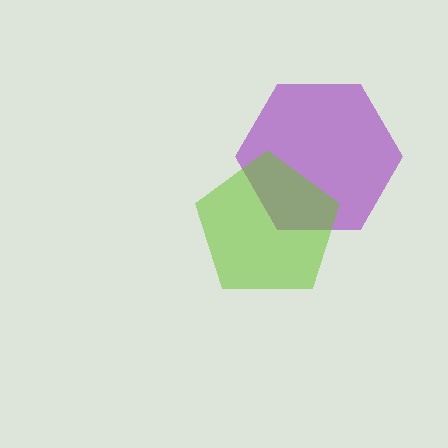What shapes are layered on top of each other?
The layered shapes are: a purple hexagon, a lime pentagon.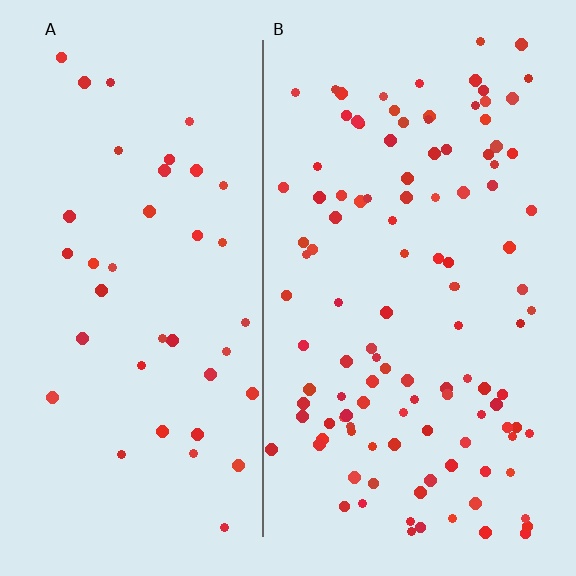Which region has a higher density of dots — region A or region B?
B (the right).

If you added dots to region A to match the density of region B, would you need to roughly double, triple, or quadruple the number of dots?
Approximately triple.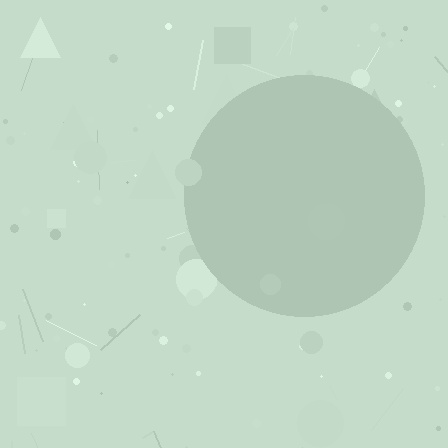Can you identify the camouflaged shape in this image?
The camouflaged shape is a circle.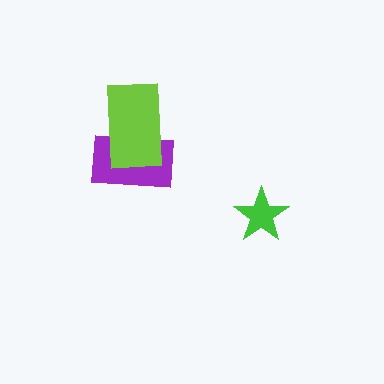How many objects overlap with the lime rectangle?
1 object overlaps with the lime rectangle.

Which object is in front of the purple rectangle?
The lime rectangle is in front of the purple rectangle.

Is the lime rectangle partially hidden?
No, no other shape covers it.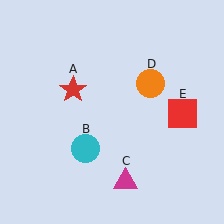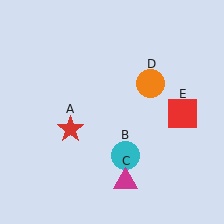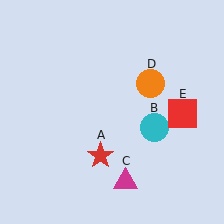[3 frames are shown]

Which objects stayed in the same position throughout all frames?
Magenta triangle (object C) and orange circle (object D) and red square (object E) remained stationary.